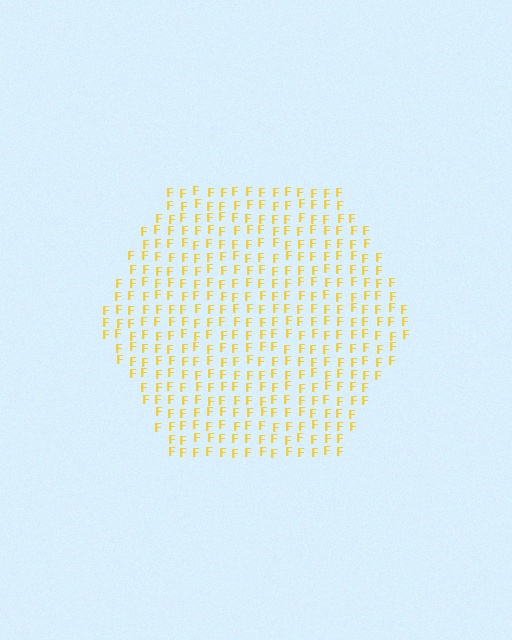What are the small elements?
The small elements are letter F's.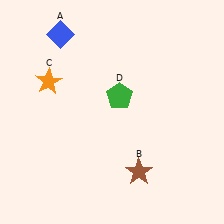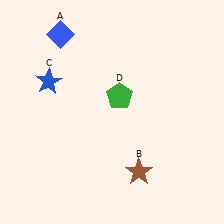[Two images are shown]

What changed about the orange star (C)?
In Image 1, C is orange. In Image 2, it changed to blue.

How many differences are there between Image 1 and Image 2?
There is 1 difference between the two images.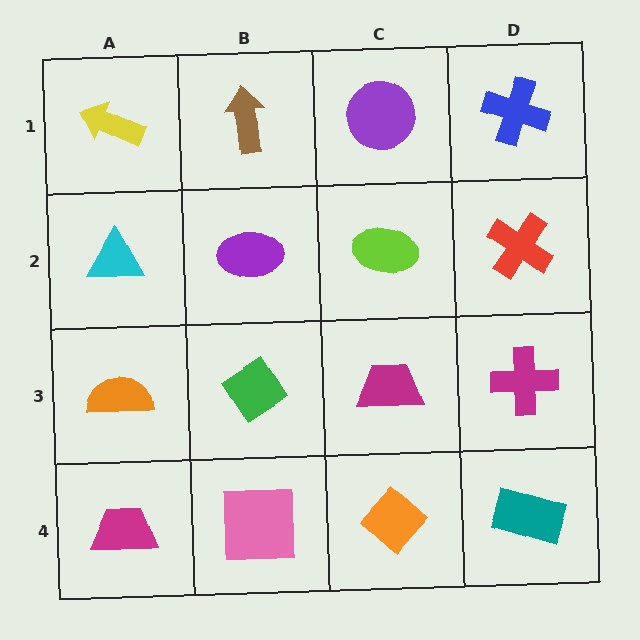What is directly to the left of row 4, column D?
An orange diamond.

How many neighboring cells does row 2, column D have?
3.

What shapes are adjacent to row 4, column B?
A green diamond (row 3, column B), a magenta trapezoid (row 4, column A), an orange diamond (row 4, column C).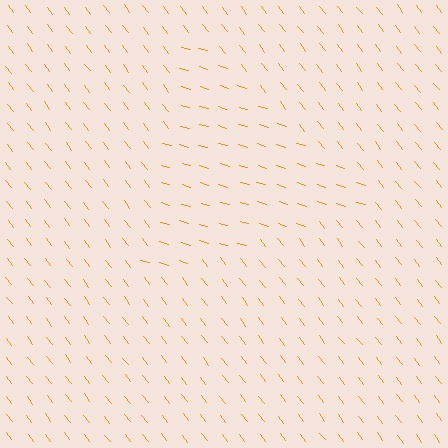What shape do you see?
I see a triangle.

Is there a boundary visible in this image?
Yes, there is a texture boundary formed by a change in line orientation.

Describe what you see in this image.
The image is filled with small orange line segments. A triangle region in the image has lines oriented differently from the surrounding lines, creating a visible texture boundary.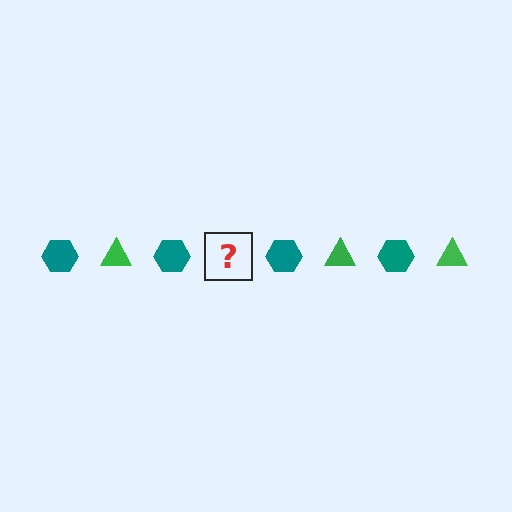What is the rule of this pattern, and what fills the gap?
The rule is that the pattern alternates between teal hexagon and green triangle. The gap should be filled with a green triangle.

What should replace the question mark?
The question mark should be replaced with a green triangle.